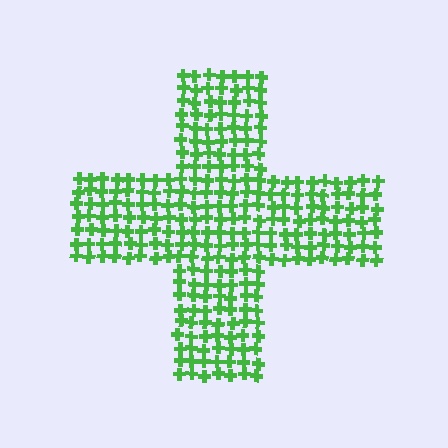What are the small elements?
The small elements are crosses.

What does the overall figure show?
The overall figure shows a cross.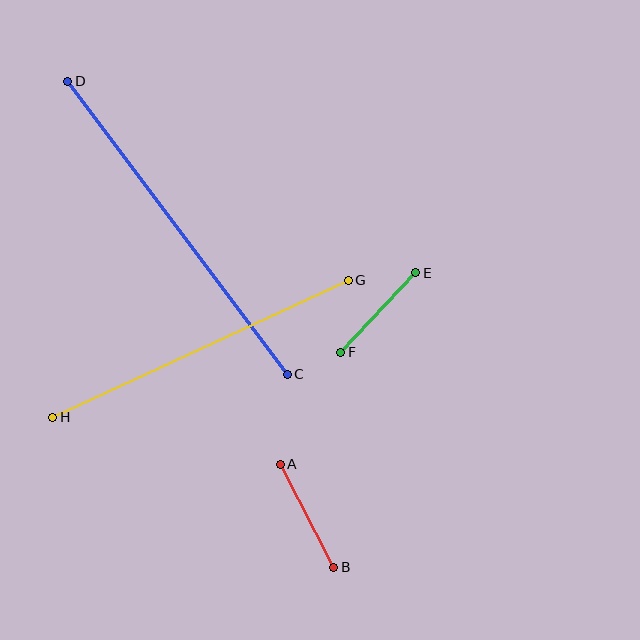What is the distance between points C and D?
The distance is approximately 366 pixels.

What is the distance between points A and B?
The distance is approximately 116 pixels.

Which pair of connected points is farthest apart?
Points C and D are farthest apart.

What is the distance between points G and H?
The distance is approximately 326 pixels.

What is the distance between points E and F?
The distance is approximately 109 pixels.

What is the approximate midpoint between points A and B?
The midpoint is at approximately (307, 516) pixels.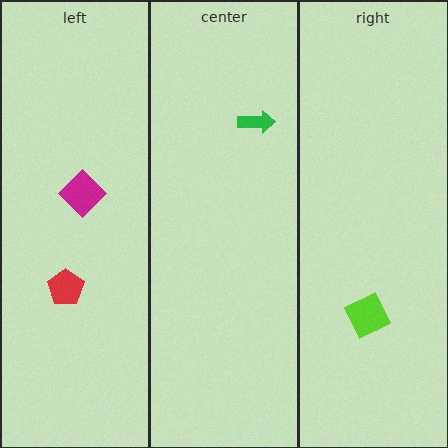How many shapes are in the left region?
2.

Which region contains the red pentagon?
The left region.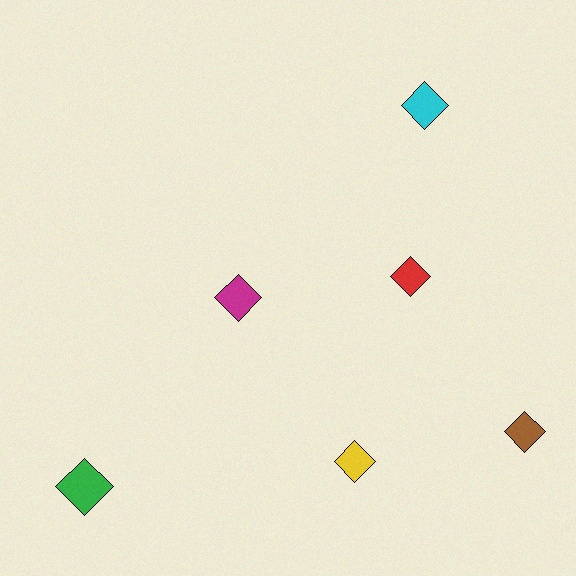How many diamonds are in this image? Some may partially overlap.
There are 6 diamonds.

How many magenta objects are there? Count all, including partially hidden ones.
There is 1 magenta object.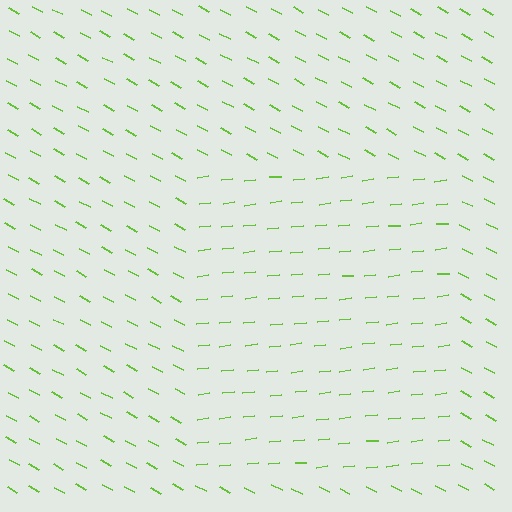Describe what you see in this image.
The image is filled with small lime line segments. A rectangle region in the image has lines oriented differently from the surrounding lines, creating a visible texture boundary.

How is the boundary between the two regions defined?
The boundary is defined purely by a change in line orientation (approximately 35 degrees difference). All lines are the same color and thickness.